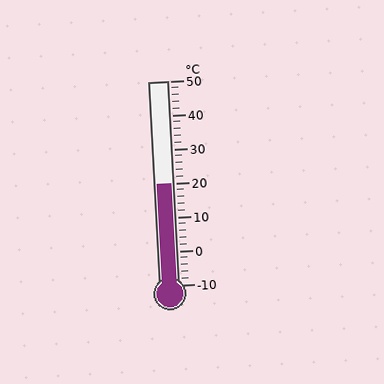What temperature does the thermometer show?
The thermometer shows approximately 20°C.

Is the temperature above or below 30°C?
The temperature is below 30°C.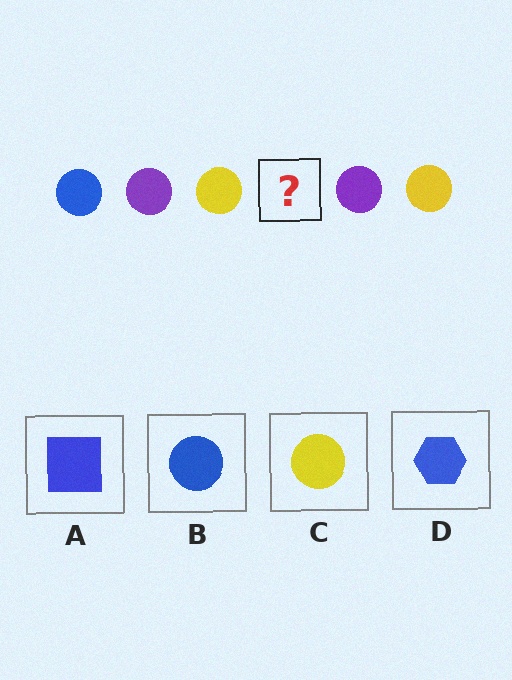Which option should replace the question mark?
Option B.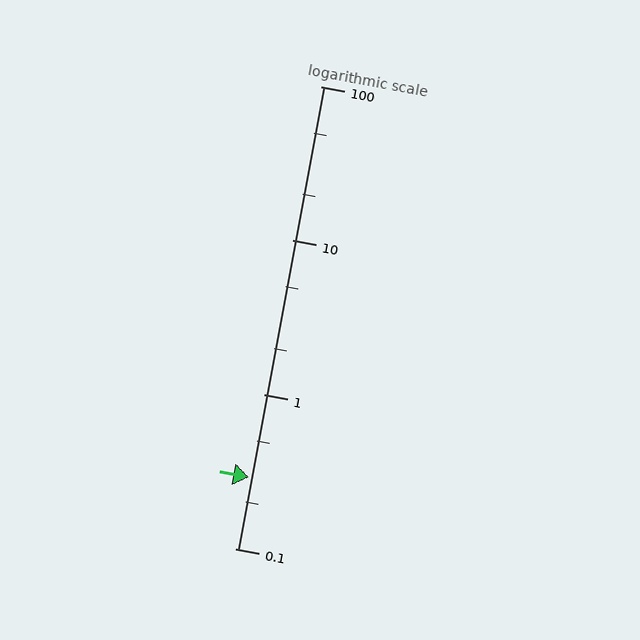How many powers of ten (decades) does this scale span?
The scale spans 3 decades, from 0.1 to 100.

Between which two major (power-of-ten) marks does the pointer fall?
The pointer is between 0.1 and 1.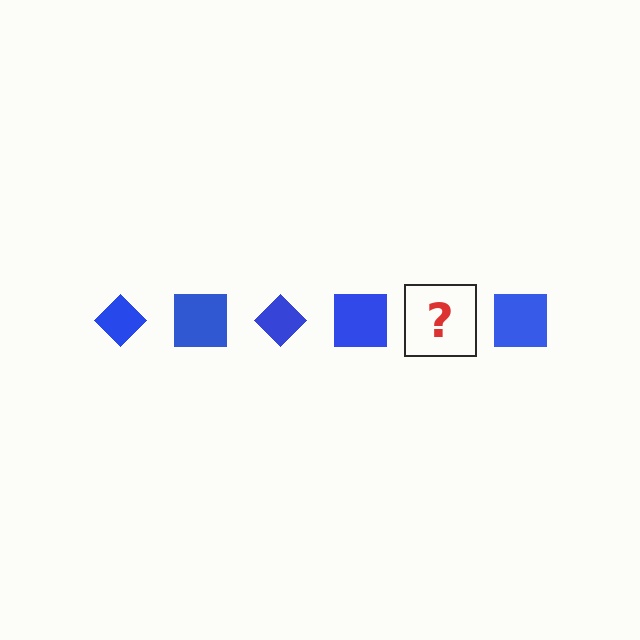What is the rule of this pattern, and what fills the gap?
The rule is that the pattern cycles through diamond, square shapes in blue. The gap should be filled with a blue diamond.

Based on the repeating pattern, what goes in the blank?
The blank should be a blue diamond.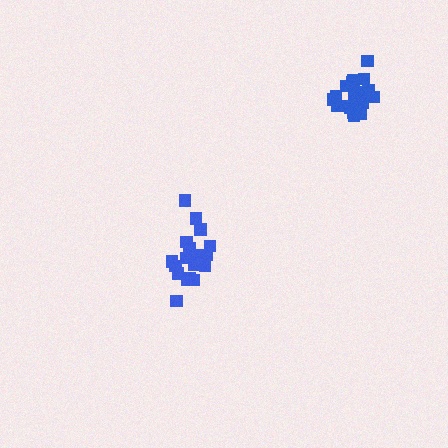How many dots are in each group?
Group 1: 19 dots, Group 2: 20 dots (39 total).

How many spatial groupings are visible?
There are 2 spatial groupings.